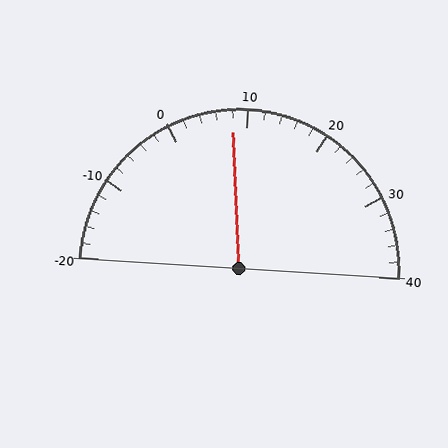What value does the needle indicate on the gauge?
The needle indicates approximately 8.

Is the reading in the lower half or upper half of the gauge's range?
The reading is in the lower half of the range (-20 to 40).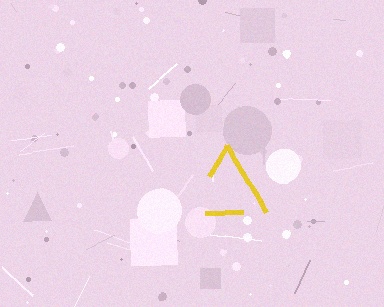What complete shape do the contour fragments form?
The contour fragments form a triangle.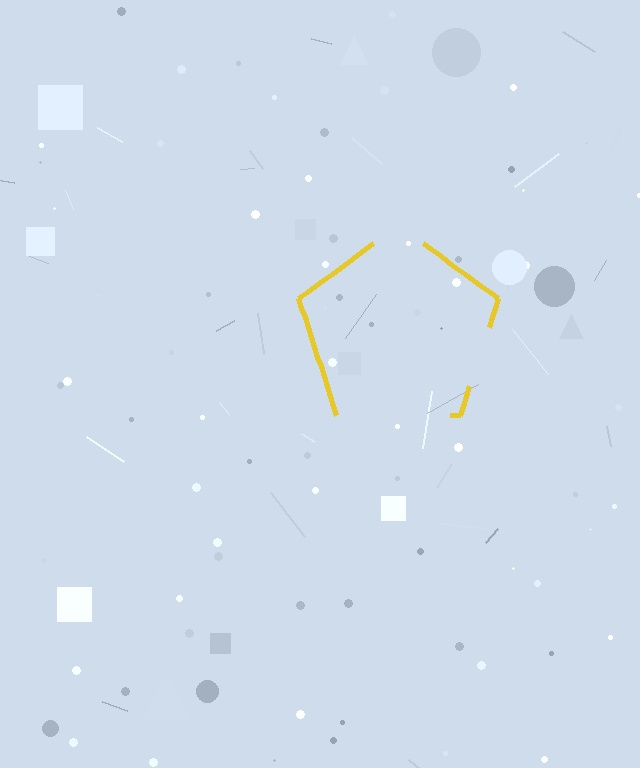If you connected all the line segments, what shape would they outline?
They would outline a pentagon.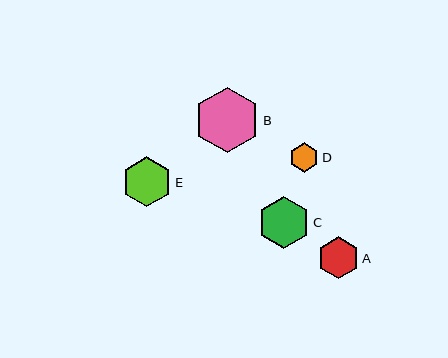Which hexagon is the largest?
Hexagon B is the largest with a size of approximately 65 pixels.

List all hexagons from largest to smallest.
From largest to smallest: B, C, E, A, D.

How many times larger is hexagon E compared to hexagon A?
Hexagon E is approximately 1.2 times the size of hexagon A.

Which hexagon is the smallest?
Hexagon D is the smallest with a size of approximately 29 pixels.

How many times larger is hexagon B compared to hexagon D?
Hexagon B is approximately 2.2 times the size of hexagon D.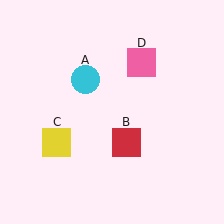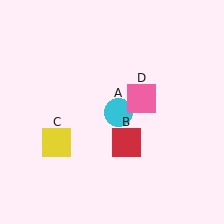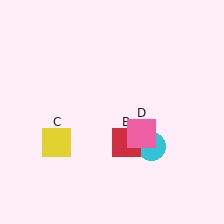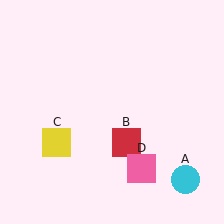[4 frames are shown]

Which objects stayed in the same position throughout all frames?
Red square (object B) and yellow square (object C) remained stationary.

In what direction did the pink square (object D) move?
The pink square (object D) moved down.